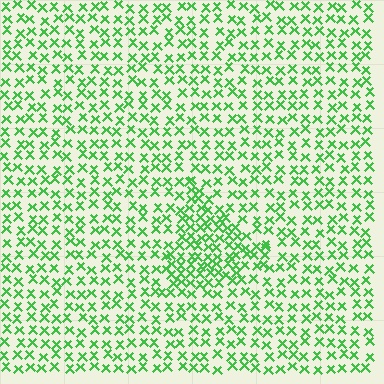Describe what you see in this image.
The image contains small green elements arranged at two different densities. A triangle-shaped region is visible where the elements are more densely packed than the surrounding area.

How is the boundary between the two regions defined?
The boundary is defined by a change in element density (approximately 1.8x ratio). All elements are the same color, size, and shape.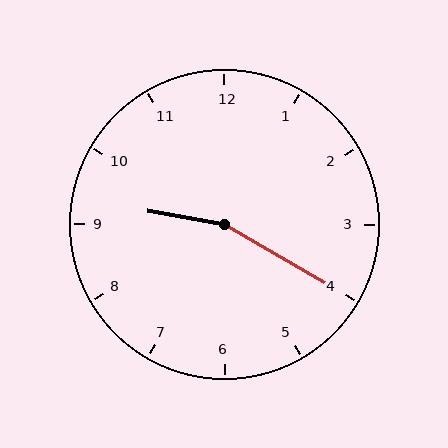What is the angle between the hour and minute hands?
Approximately 160 degrees.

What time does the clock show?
9:20.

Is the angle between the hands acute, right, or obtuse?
It is obtuse.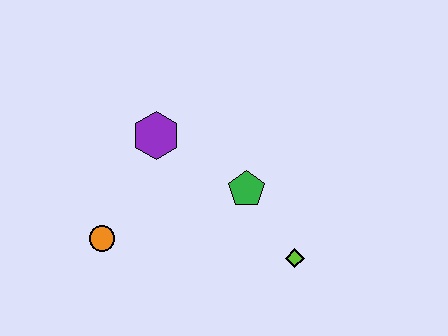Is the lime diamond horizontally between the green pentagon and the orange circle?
No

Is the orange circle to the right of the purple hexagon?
No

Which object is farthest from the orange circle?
The lime diamond is farthest from the orange circle.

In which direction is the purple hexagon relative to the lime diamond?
The purple hexagon is to the left of the lime diamond.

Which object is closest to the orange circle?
The purple hexagon is closest to the orange circle.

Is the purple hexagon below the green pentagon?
No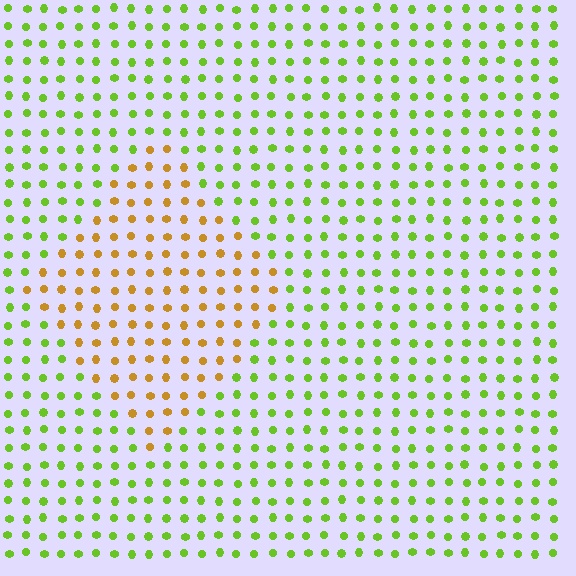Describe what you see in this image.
The image is filled with small lime elements in a uniform arrangement. A diamond-shaped region is visible where the elements are tinted to a slightly different hue, forming a subtle color boundary.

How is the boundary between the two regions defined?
The boundary is defined purely by a slight shift in hue (about 55 degrees). Spacing, size, and orientation are identical on both sides.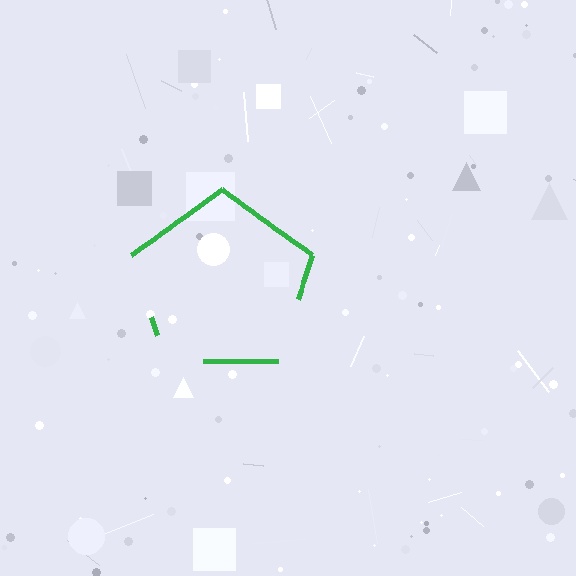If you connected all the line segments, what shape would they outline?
They would outline a pentagon.